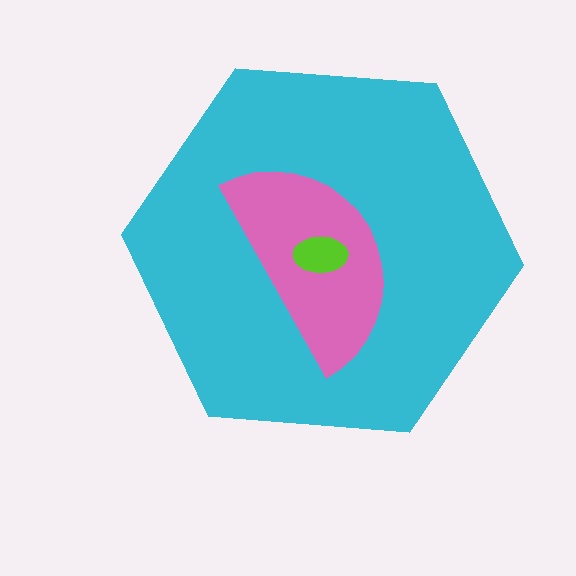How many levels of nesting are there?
3.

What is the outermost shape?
The cyan hexagon.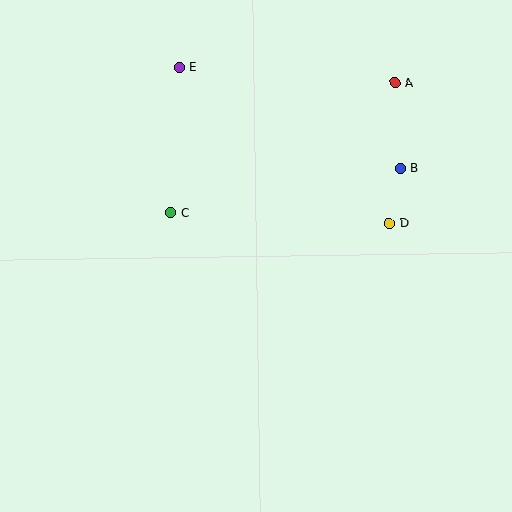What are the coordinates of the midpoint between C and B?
The midpoint between C and B is at (286, 191).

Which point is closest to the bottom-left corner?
Point C is closest to the bottom-left corner.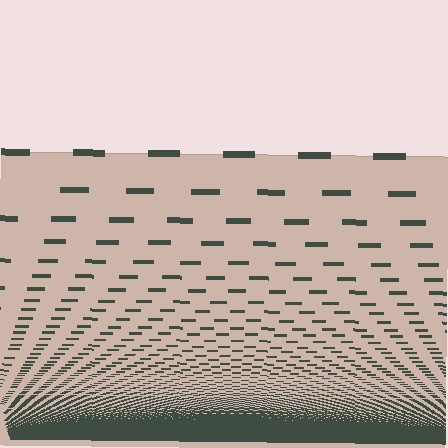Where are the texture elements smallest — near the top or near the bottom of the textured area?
Near the bottom.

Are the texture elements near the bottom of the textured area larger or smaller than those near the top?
Smaller. The gradient is inverted — elements near the bottom are smaller and denser.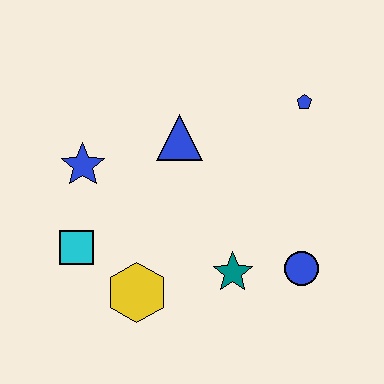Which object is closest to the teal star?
The blue circle is closest to the teal star.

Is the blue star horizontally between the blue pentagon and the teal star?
No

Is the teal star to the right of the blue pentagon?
No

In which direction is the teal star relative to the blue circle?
The teal star is to the left of the blue circle.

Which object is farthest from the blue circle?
The blue star is farthest from the blue circle.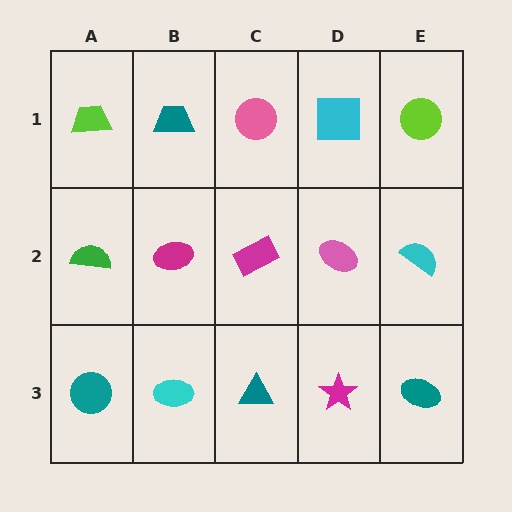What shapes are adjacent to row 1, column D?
A pink ellipse (row 2, column D), a pink circle (row 1, column C), a lime circle (row 1, column E).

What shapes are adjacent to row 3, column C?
A magenta rectangle (row 2, column C), a cyan ellipse (row 3, column B), a magenta star (row 3, column D).